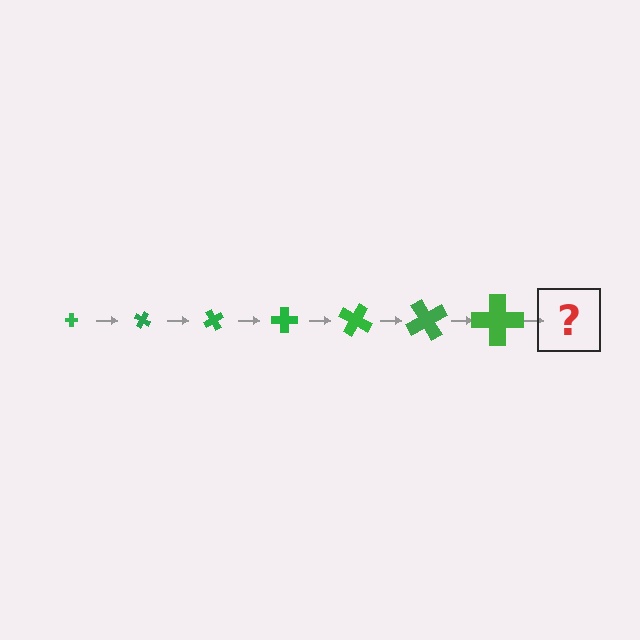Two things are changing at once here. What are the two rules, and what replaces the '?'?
The two rules are that the cross grows larger each step and it rotates 30 degrees each step. The '?' should be a cross, larger than the previous one and rotated 210 degrees from the start.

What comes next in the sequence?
The next element should be a cross, larger than the previous one and rotated 210 degrees from the start.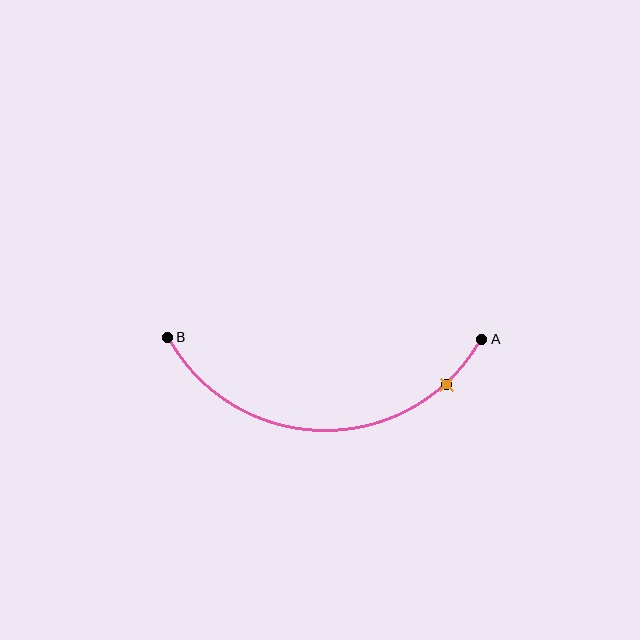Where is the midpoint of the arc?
The arc midpoint is the point on the curve farthest from the straight line joining A and B. It sits below that line.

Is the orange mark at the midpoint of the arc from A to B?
No. The orange mark lies on the arc but is closer to endpoint A. The arc midpoint would be at the point on the curve equidistant along the arc from both A and B.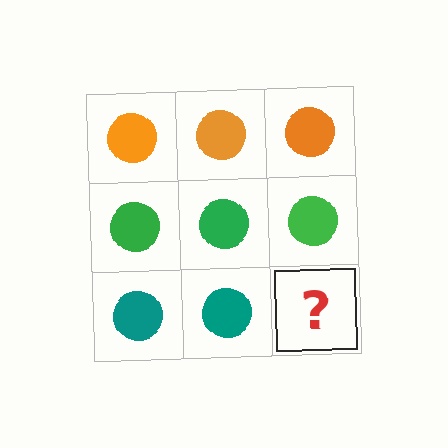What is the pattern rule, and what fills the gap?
The rule is that each row has a consistent color. The gap should be filled with a teal circle.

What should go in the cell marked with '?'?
The missing cell should contain a teal circle.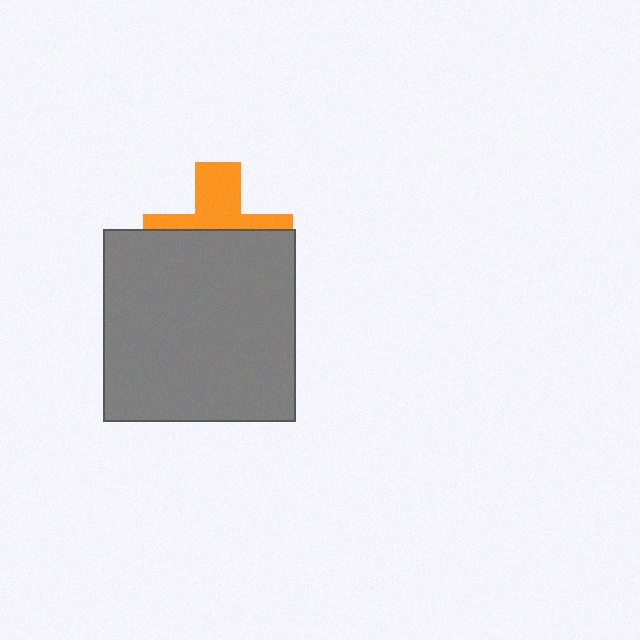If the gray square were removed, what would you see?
You would see the complete orange cross.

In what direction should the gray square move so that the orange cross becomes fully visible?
The gray square should move down. That is the shortest direction to clear the overlap and leave the orange cross fully visible.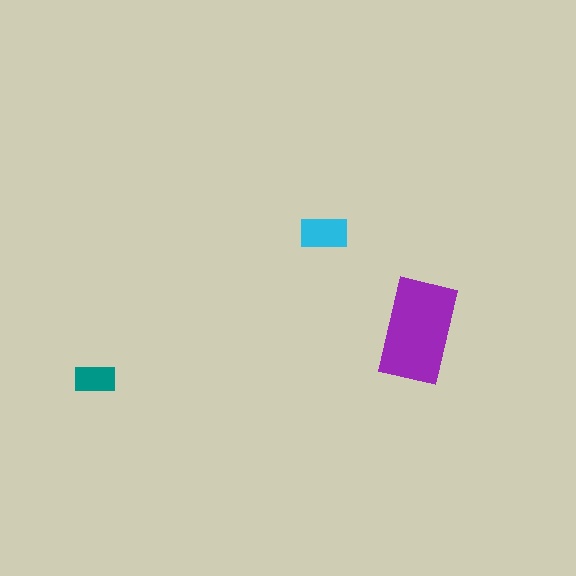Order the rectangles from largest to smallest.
the purple one, the cyan one, the teal one.